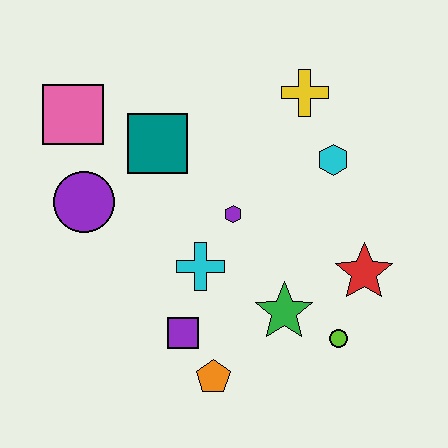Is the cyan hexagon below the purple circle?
No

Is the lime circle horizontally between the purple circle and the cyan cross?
No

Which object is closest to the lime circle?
The green star is closest to the lime circle.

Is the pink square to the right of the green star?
No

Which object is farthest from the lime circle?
The pink square is farthest from the lime circle.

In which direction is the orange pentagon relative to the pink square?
The orange pentagon is below the pink square.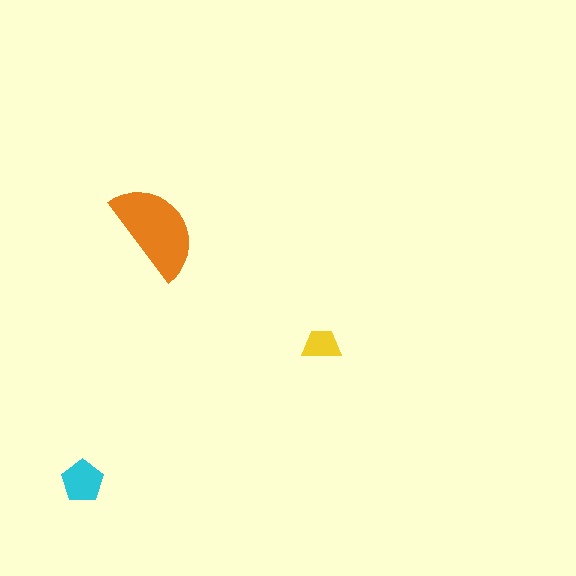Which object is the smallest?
The yellow trapezoid.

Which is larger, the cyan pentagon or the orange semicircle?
The orange semicircle.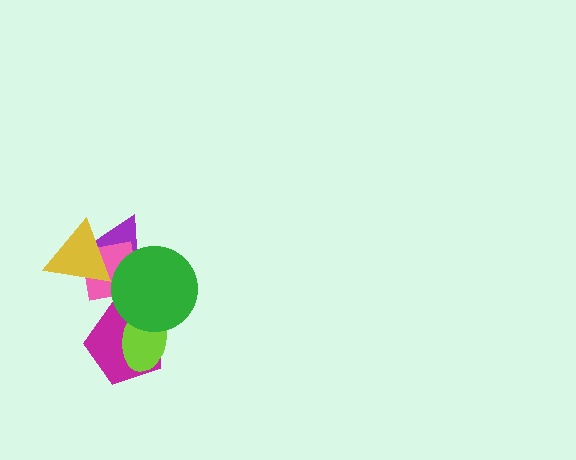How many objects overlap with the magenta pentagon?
2 objects overlap with the magenta pentagon.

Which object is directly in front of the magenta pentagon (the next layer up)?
The lime ellipse is directly in front of the magenta pentagon.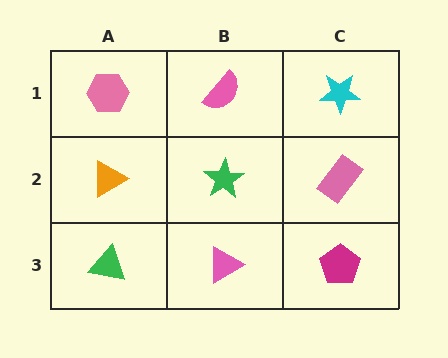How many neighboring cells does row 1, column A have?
2.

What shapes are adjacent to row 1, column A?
An orange triangle (row 2, column A), a pink semicircle (row 1, column B).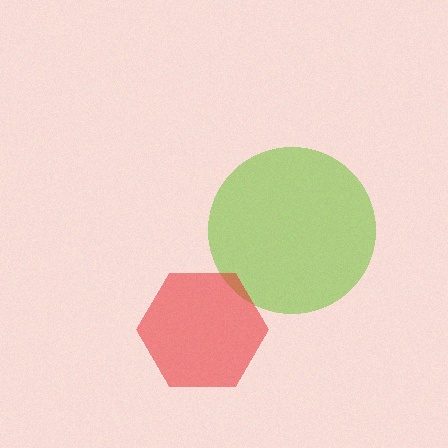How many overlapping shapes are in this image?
There are 2 overlapping shapes in the image.